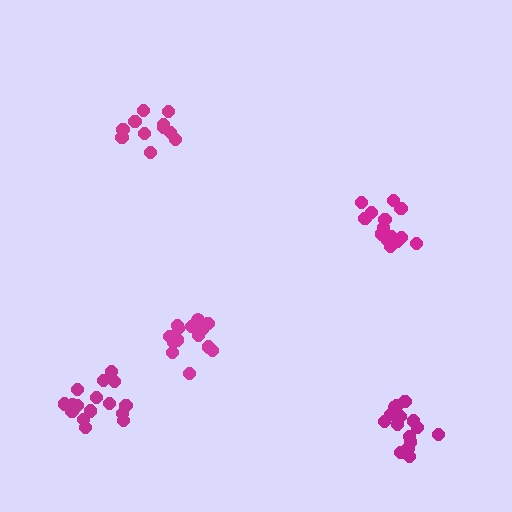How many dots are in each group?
Group 1: 14 dots, Group 2: 11 dots, Group 3: 15 dots, Group 4: 16 dots, Group 5: 15 dots (71 total).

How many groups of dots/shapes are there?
There are 5 groups.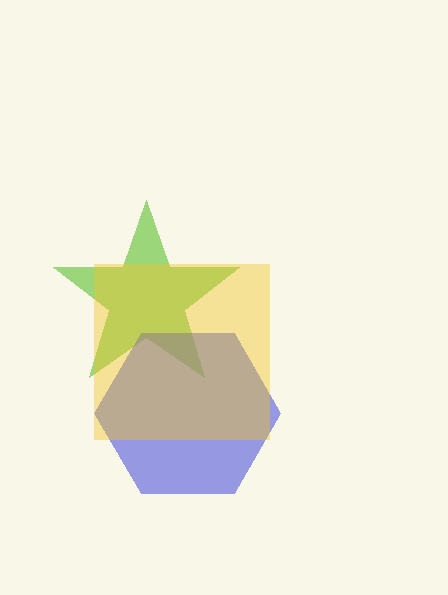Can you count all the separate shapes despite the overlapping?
Yes, there are 3 separate shapes.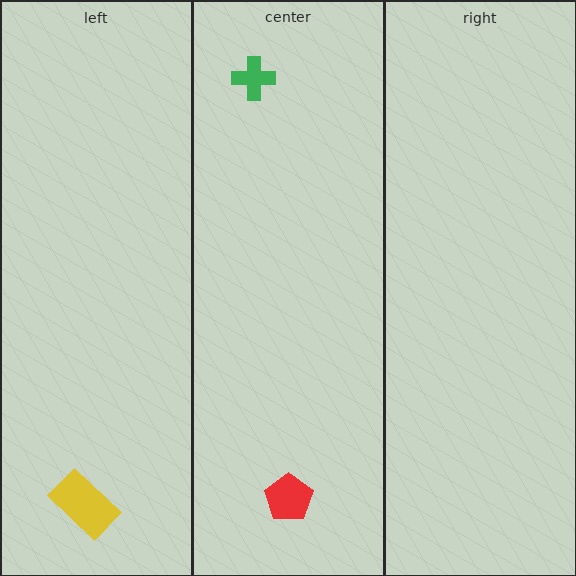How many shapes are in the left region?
1.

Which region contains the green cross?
The center region.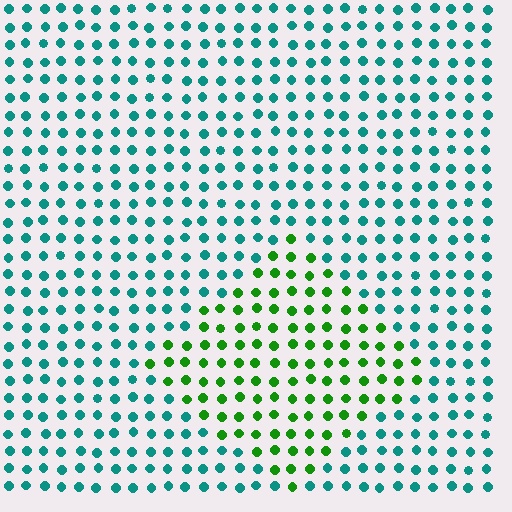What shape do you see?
I see a diamond.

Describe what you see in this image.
The image is filled with small teal elements in a uniform arrangement. A diamond-shaped region is visible where the elements are tinted to a slightly different hue, forming a subtle color boundary.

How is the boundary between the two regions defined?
The boundary is defined purely by a slight shift in hue (about 56 degrees). Spacing, size, and orientation are identical on both sides.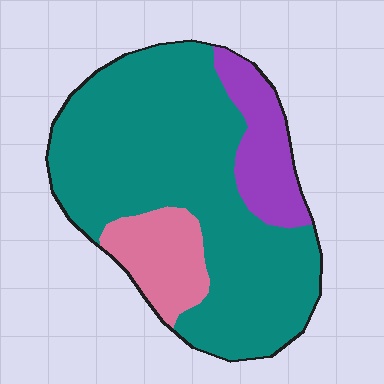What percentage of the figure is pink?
Pink takes up about one eighth (1/8) of the figure.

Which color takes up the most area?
Teal, at roughly 70%.